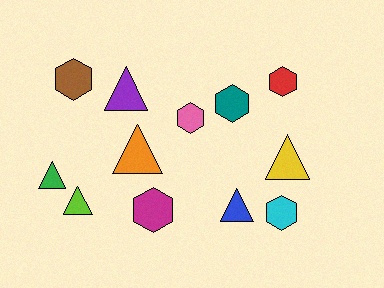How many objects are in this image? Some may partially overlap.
There are 12 objects.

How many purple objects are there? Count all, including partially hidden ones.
There is 1 purple object.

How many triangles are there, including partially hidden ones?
There are 6 triangles.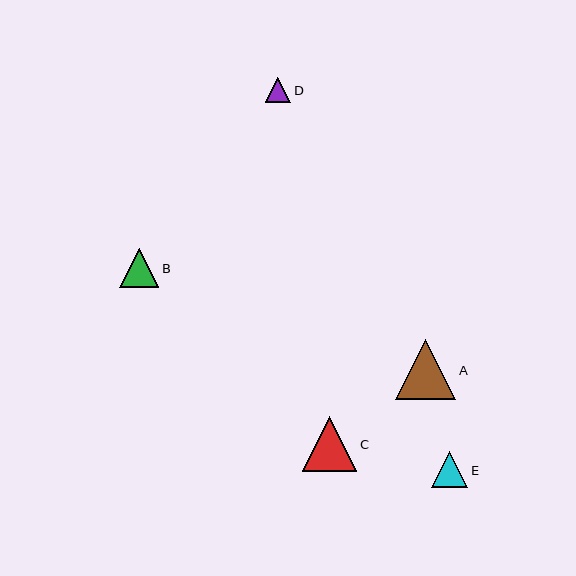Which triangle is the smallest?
Triangle D is the smallest with a size of approximately 25 pixels.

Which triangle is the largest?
Triangle A is the largest with a size of approximately 60 pixels.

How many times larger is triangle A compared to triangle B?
Triangle A is approximately 1.5 times the size of triangle B.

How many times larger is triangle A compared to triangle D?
Triangle A is approximately 2.4 times the size of triangle D.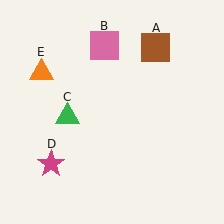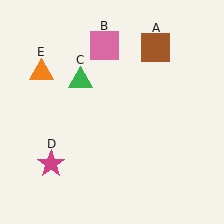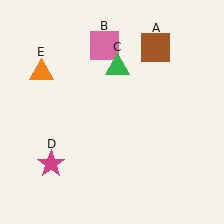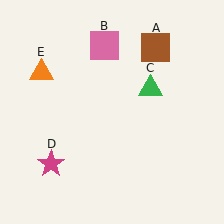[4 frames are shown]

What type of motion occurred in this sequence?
The green triangle (object C) rotated clockwise around the center of the scene.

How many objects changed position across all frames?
1 object changed position: green triangle (object C).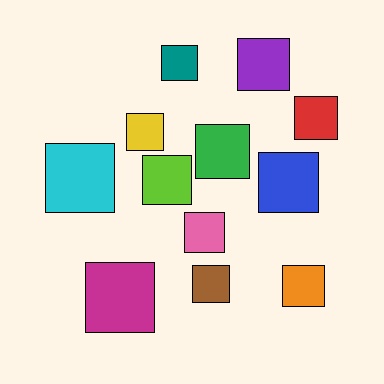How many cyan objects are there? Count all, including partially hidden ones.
There is 1 cyan object.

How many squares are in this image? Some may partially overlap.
There are 12 squares.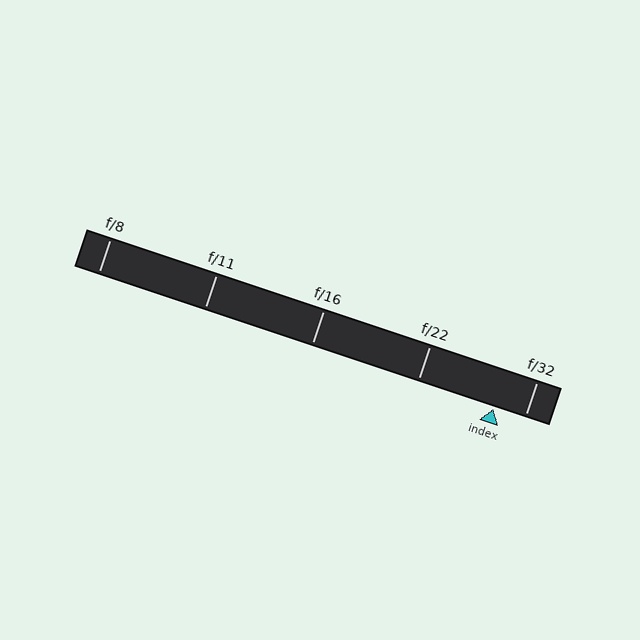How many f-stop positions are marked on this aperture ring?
There are 5 f-stop positions marked.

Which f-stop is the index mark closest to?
The index mark is closest to f/32.